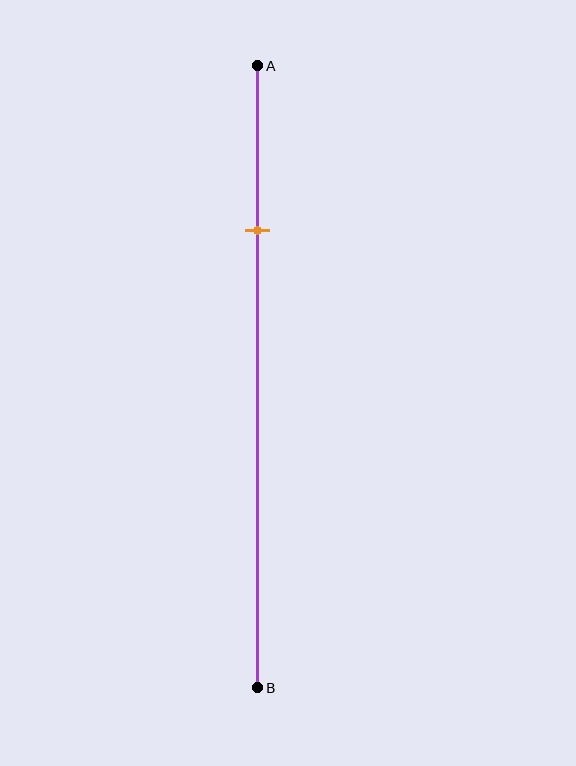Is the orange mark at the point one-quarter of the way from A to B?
Yes, the mark is approximately at the one-quarter point.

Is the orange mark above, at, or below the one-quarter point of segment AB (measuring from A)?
The orange mark is approximately at the one-quarter point of segment AB.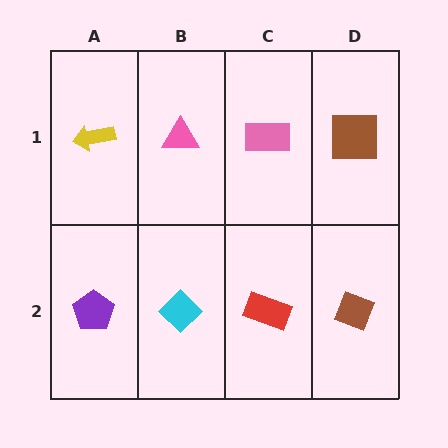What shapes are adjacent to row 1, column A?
A purple pentagon (row 2, column A), a pink triangle (row 1, column B).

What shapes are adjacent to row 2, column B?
A pink triangle (row 1, column B), a purple pentagon (row 2, column A), a red rectangle (row 2, column C).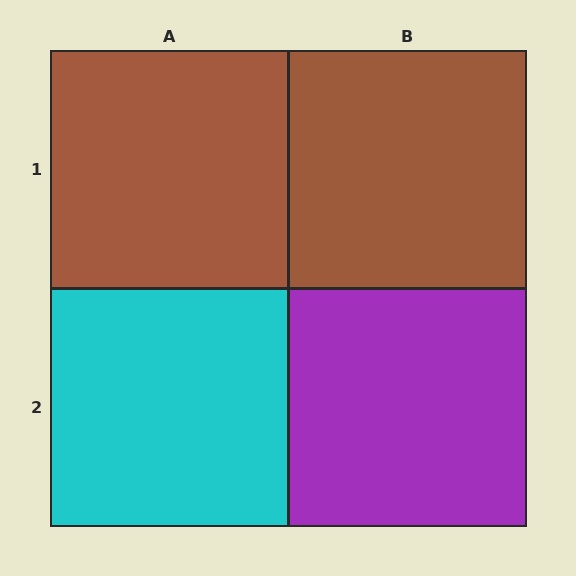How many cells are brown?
2 cells are brown.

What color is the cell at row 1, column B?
Brown.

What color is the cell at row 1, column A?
Brown.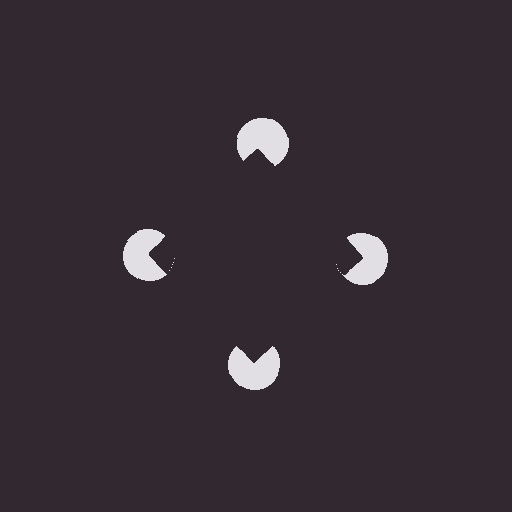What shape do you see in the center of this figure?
An illusory square — its edges are inferred from the aligned wedge cuts in the pac-man discs, not physically drawn.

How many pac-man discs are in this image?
There are 4 — one at each vertex of the illusory square.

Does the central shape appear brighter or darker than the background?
It typically appears slightly darker than the background, even though no actual brightness change is drawn.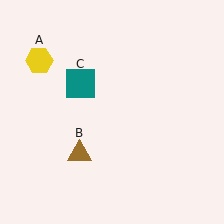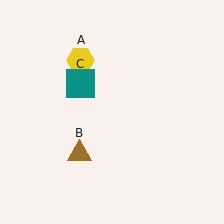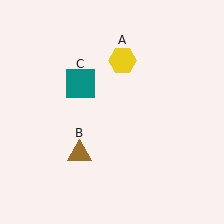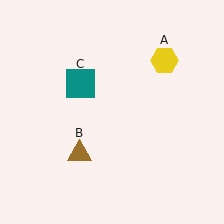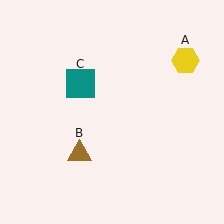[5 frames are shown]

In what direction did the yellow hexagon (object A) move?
The yellow hexagon (object A) moved right.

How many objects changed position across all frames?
1 object changed position: yellow hexagon (object A).